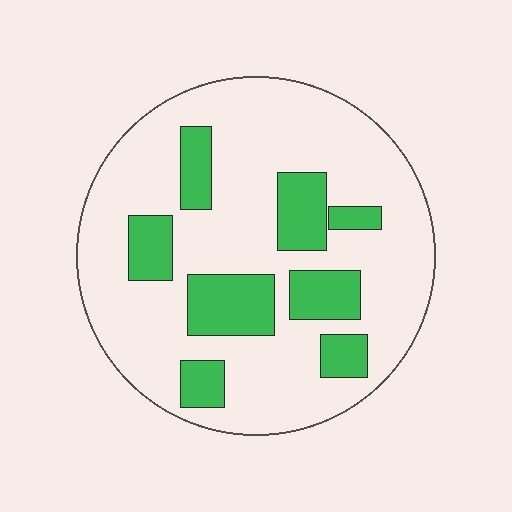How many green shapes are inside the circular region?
8.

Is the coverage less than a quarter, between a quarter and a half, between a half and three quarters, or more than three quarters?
Less than a quarter.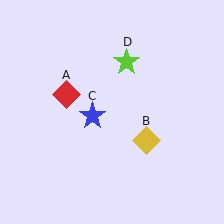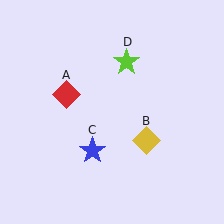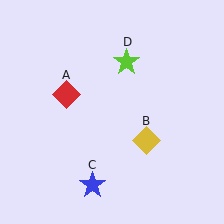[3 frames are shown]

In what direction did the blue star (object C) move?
The blue star (object C) moved down.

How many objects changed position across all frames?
1 object changed position: blue star (object C).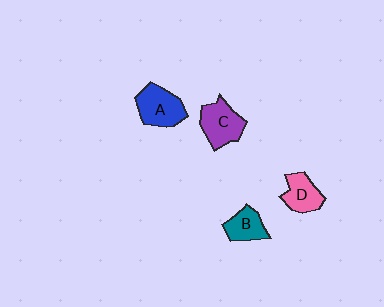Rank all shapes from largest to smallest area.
From largest to smallest: A (blue), C (purple), D (pink), B (teal).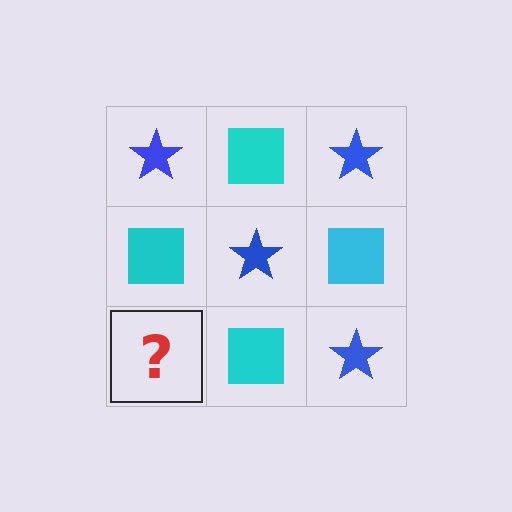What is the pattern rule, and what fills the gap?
The rule is that it alternates blue star and cyan square in a checkerboard pattern. The gap should be filled with a blue star.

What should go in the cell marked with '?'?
The missing cell should contain a blue star.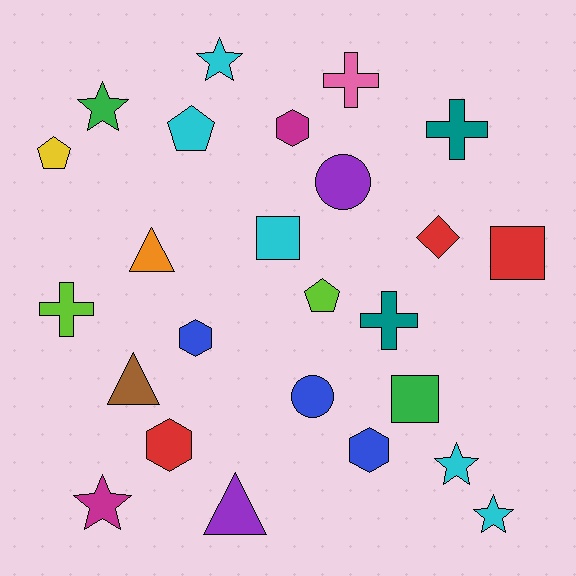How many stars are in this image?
There are 5 stars.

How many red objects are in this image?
There are 3 red objects.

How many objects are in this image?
There are 25 objects.